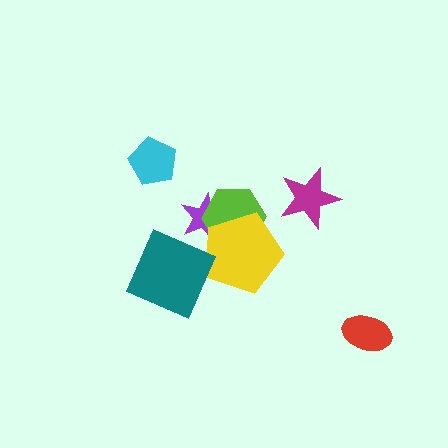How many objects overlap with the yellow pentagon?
3 objects overlap with the yellow pentagon.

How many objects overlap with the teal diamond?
2 objects overlap with the teal diamond.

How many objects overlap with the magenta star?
0 objects overlap with the magenta star.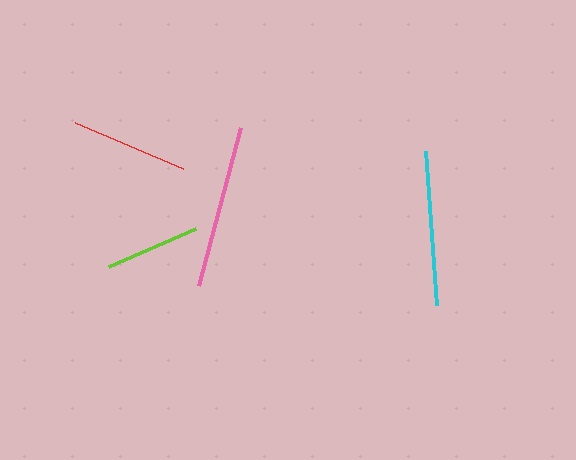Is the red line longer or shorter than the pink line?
The pink line is longer than the red line.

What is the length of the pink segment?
The pink segment is approximately 164 pixels long.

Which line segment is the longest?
The pink line is the longest at approximately 164 pixels.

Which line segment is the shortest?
The lime line is the shortest at approximately 95 pixels.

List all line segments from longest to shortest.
From longest to shortest: pink, cyan, red, lime.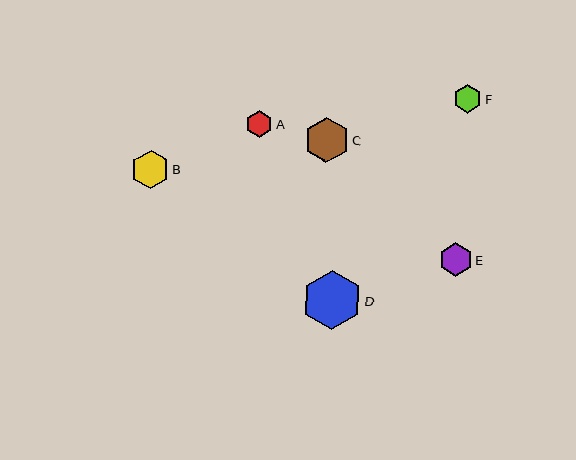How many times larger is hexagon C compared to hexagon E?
Hexagon C is approximately 1.4 times the size of hexagon E.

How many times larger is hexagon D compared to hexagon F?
Hexagon D is approximately 2.1 times the size of hexagon F.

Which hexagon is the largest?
Hexagon D is the largest with a size of approximately 59 pixels.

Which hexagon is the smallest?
Hexagon A is the smallest with a size of approximately 27 pixels.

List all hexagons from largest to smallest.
From largest to smallest: D, C, B, E, F, A.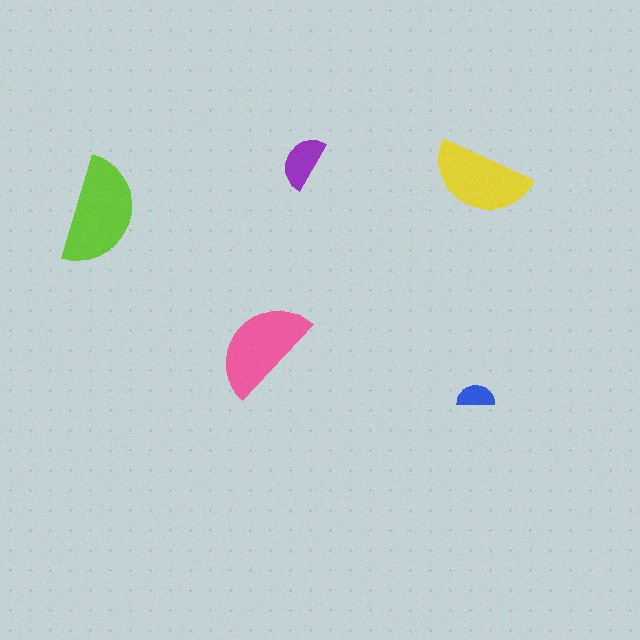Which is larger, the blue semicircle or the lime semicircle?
The lime one.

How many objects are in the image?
There are 5 objects in the image.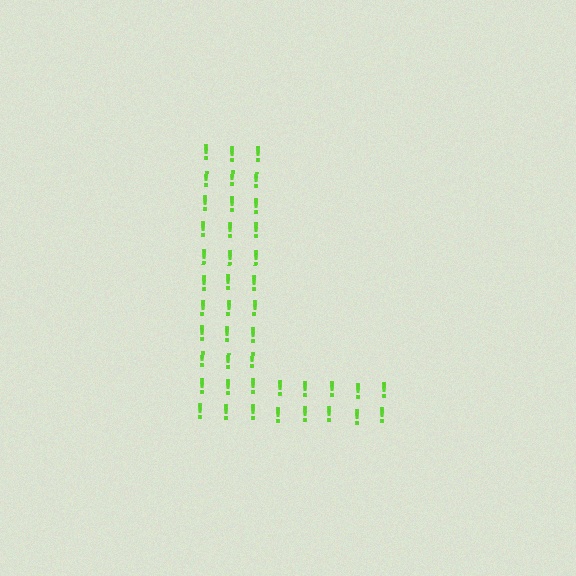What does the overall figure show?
The overall figure shows the letter L.